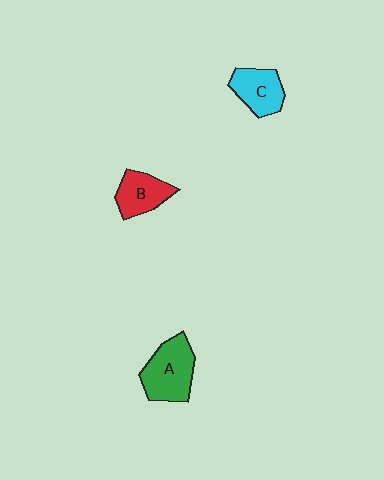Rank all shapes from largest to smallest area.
From largest to smallest: A (green), C (cyan), B (red).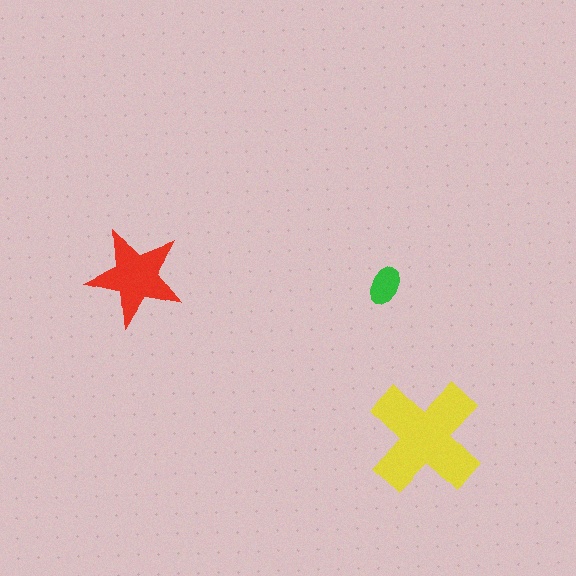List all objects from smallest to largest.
The green ellipse, the red star, the yellow cross.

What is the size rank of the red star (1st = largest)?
2nd.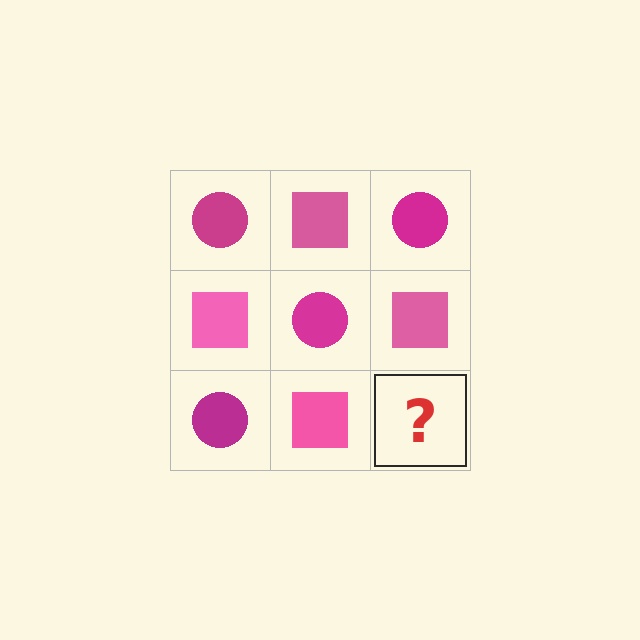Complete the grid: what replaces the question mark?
The question mark should be replaced with a magenta circle.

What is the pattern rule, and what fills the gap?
The rule is that it alternates magenta circle and pink square in a checkerboard pattern. The gap should be filled with a magenta circle.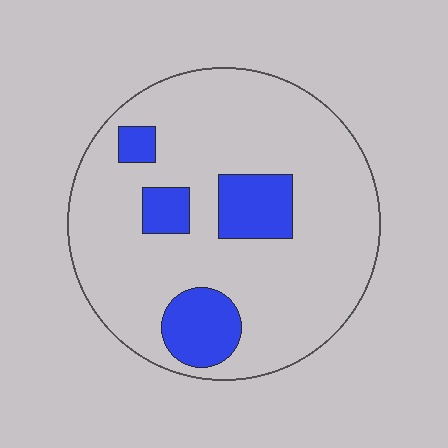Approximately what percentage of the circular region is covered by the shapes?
Approximately 20%.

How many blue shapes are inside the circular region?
4.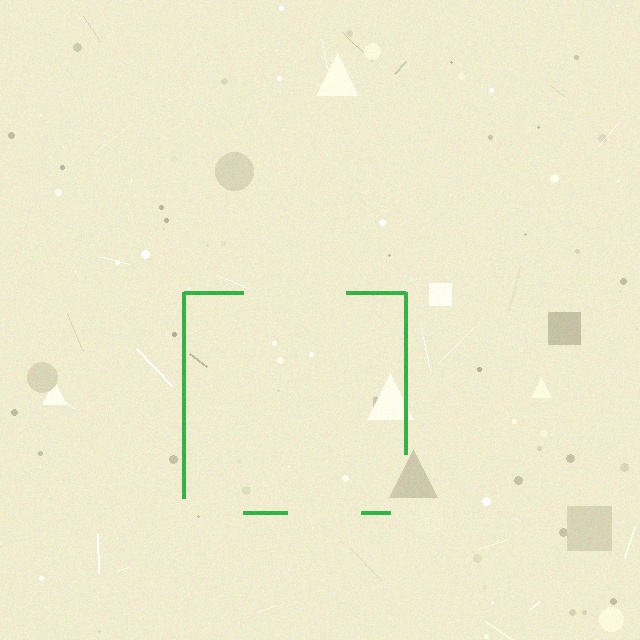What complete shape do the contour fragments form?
The contour fragments form a square.